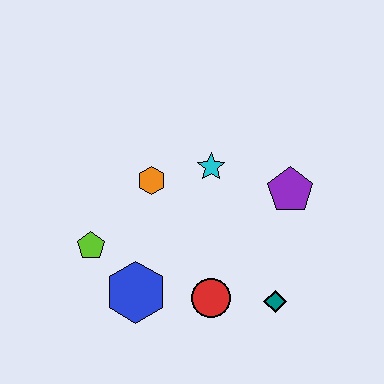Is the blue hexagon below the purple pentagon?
Yes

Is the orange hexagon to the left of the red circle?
Yes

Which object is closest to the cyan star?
The orange hexagon is closest to the cyan star.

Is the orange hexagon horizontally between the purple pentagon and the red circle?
No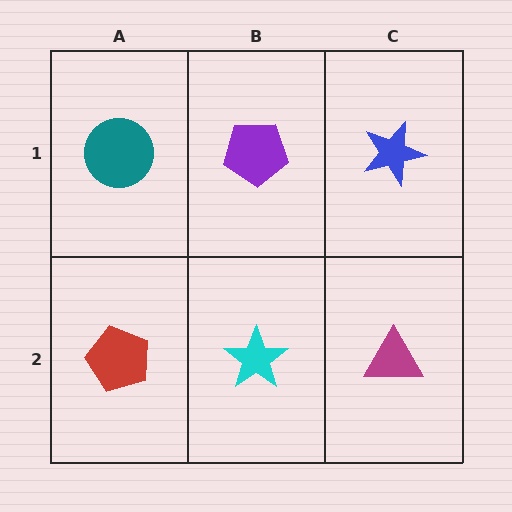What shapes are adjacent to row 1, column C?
A magenta triangle (row 2, column C), a purple pentagon (row 1, column B).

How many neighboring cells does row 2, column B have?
3.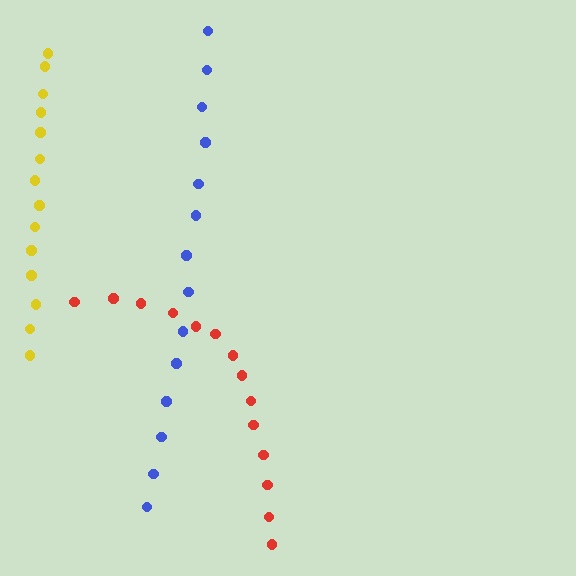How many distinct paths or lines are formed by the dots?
There are 3 distinct paths.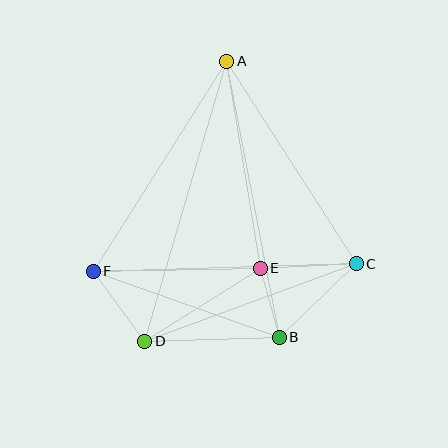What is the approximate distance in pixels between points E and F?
The distance between E and F is approximately 167 pixels.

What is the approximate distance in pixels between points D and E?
The distance between D and E is approximately 137 pixels.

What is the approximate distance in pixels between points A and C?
The distance between A and C is approximately 240 pixels.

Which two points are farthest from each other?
Points A and D are farthest from each other.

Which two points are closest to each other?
Points B and E are closest to each other.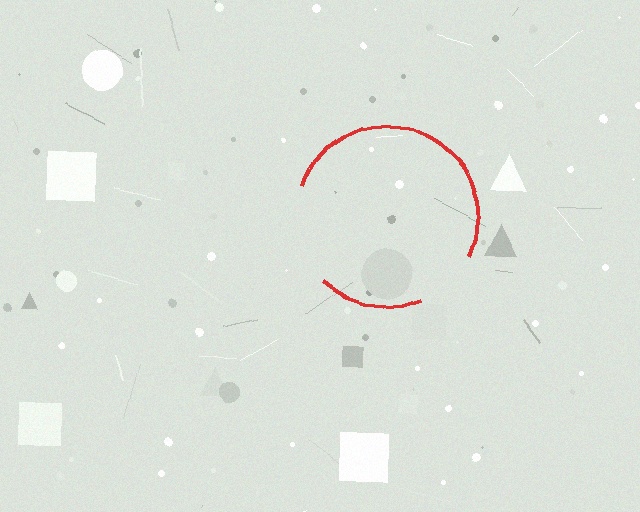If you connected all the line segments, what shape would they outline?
They would outline a circle.